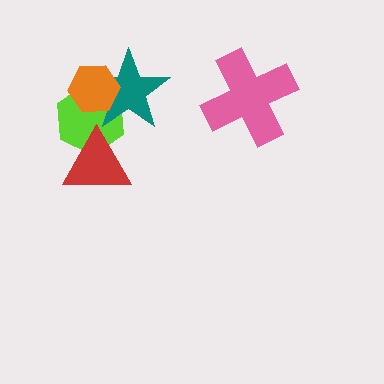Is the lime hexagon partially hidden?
Yes, it is partially covered by another shape.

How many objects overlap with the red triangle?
1 object overlaps with the red triangle.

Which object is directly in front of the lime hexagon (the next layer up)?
The teal star is directly in front of the lime hexagon.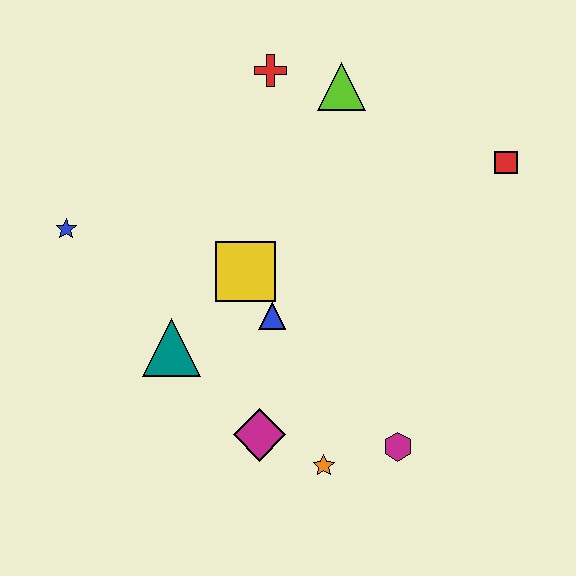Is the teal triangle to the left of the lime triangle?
Yes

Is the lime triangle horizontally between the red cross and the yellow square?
No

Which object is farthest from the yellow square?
The red square is farthest from the yellow square.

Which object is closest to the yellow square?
The blue triangle is closest to the yellow square.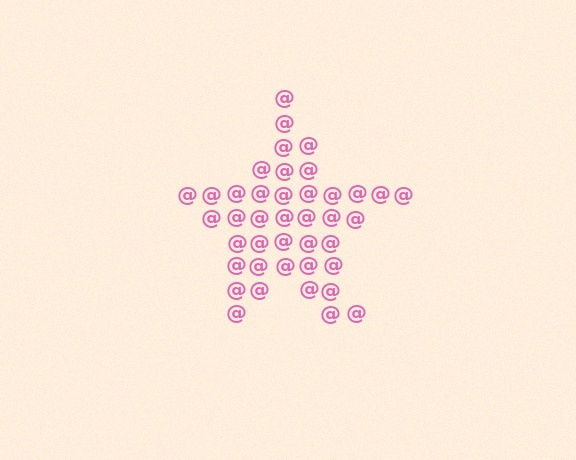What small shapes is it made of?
It is made of small at signs.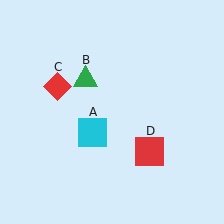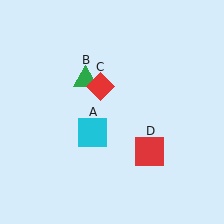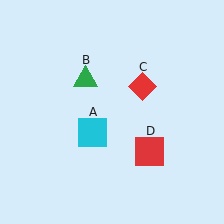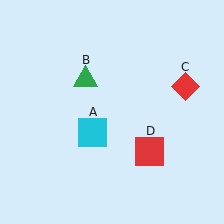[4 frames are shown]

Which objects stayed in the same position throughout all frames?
Cyan square (object A) and green triangle (object B) and red square (object D) remained stationary.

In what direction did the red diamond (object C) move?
The red diamond (object C) moved right.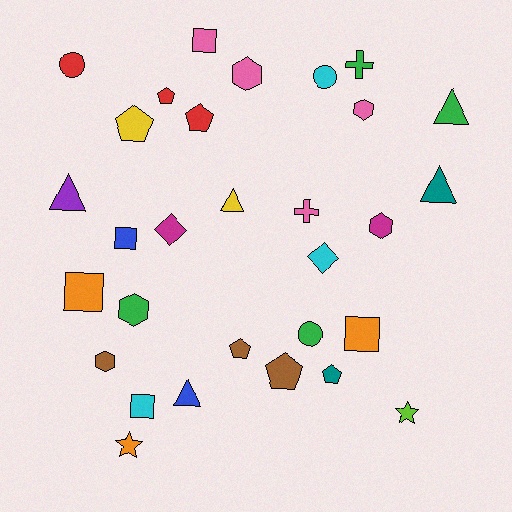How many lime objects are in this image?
There is 1 lime object.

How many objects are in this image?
There are 30 objects.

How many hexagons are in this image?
There are 5 hexagons.